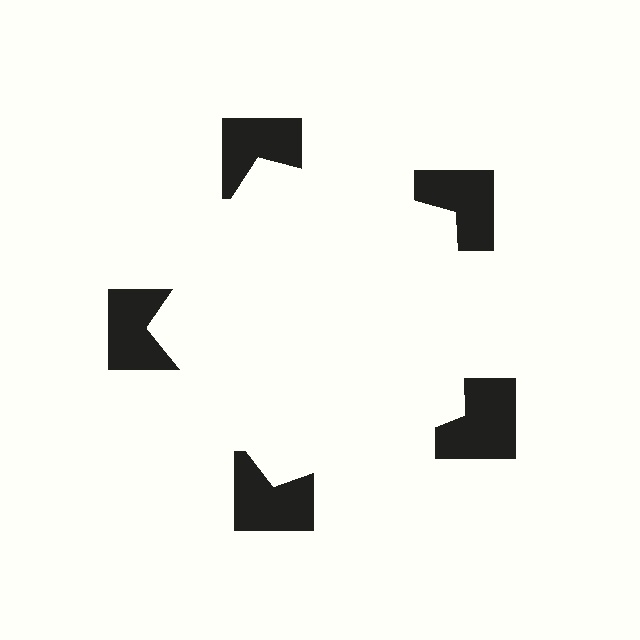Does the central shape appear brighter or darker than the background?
It typically appears slightly brighter than the background, even though no actual brightness change is drawn.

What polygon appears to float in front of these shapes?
An illusory pentagon — its edges are inferred from the aligned wedge cuts in the notched squares, not physically drawn.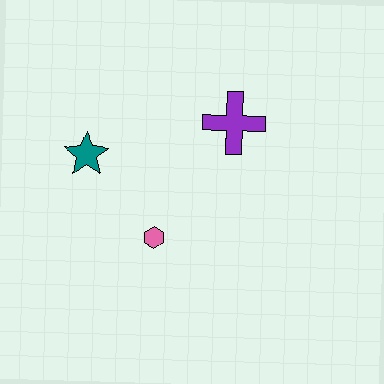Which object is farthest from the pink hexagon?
The purple cross is farthest from the pink hexagon.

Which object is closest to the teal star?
The pink hexagon is closest to the teal star.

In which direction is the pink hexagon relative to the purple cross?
The pink hexagon is below the purple cross.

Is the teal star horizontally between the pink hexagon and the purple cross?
No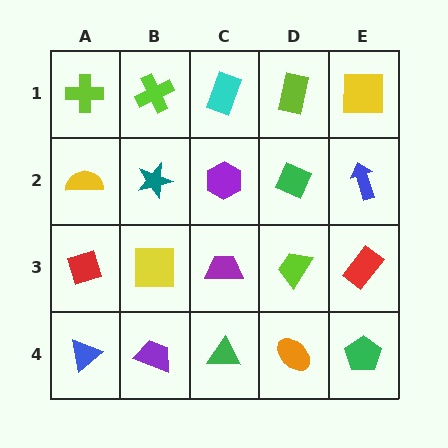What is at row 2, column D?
A green diamond.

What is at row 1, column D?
A lime rectangle.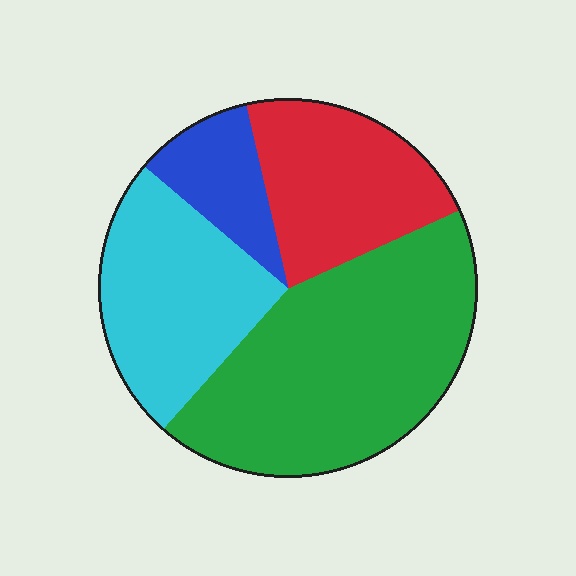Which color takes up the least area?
Blue, at roughly 10%.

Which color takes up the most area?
Green, at roughly 45%.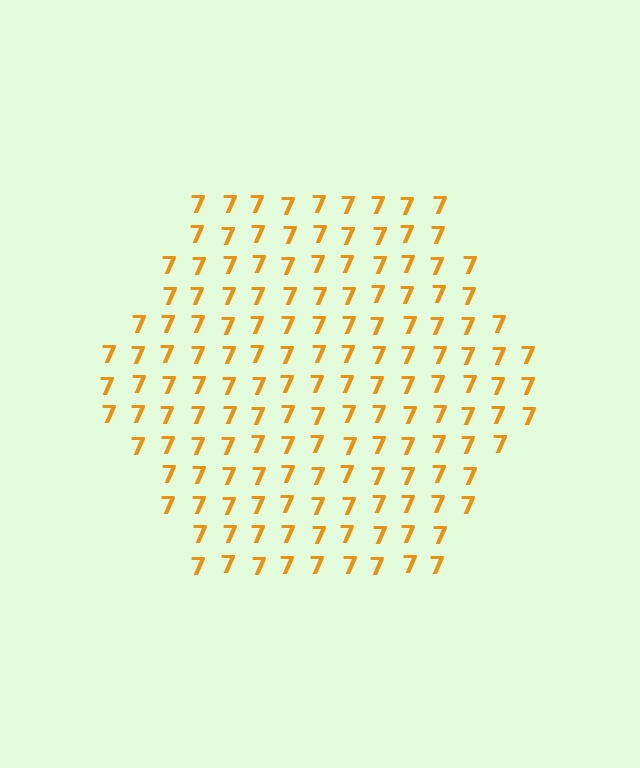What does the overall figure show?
The overall figure shows a hexagon.